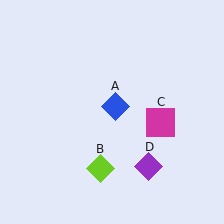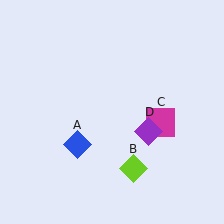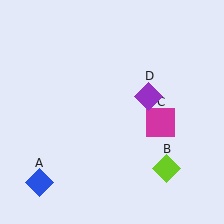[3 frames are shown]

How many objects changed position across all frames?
3 objects changed position: blue diamond (object A), lime diamond (object B), purple diamond (object D).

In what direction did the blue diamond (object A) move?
The blue diamond (object A) moved down and to the left.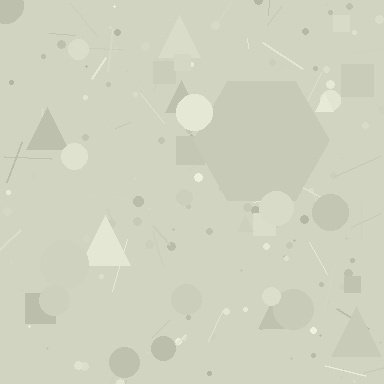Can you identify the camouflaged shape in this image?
The camouflaged shape is a hexagon.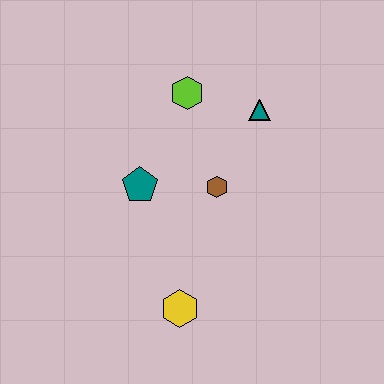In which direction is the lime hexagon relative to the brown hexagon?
The lime hexagon is above the brown hexagon.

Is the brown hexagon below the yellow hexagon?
No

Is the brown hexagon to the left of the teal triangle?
Yes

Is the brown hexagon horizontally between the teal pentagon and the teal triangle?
Yes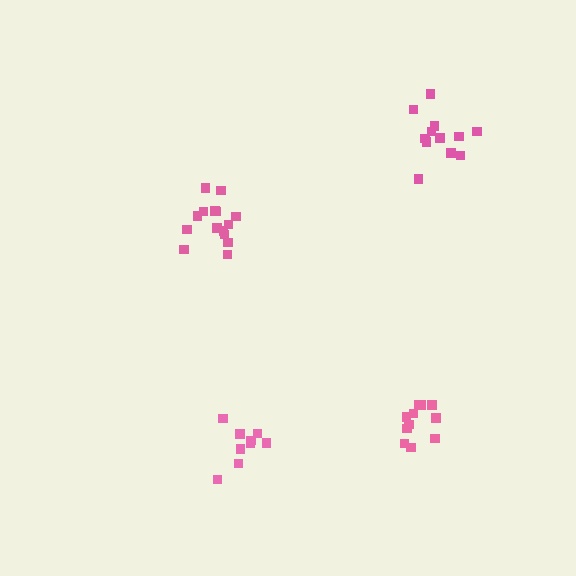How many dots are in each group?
Group 1: 15 dots, Group 2: 12 dots, Group 3: 9 dots, Group 4: 11 dots (47 total).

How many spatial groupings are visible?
There are 4 spatial groupings.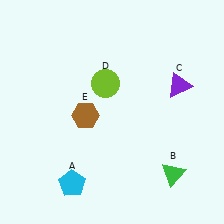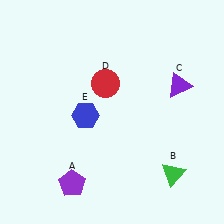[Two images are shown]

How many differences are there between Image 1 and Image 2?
There are 3 differences between the two images.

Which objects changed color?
A changed from cyan to purple. D changed from lime to red. E changed from brown to blue.